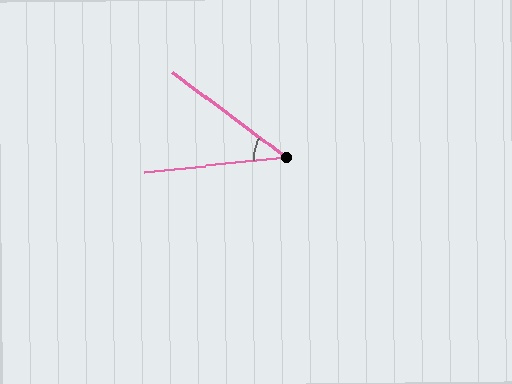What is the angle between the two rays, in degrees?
Approximately 43 degrees.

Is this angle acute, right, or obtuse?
It is acute.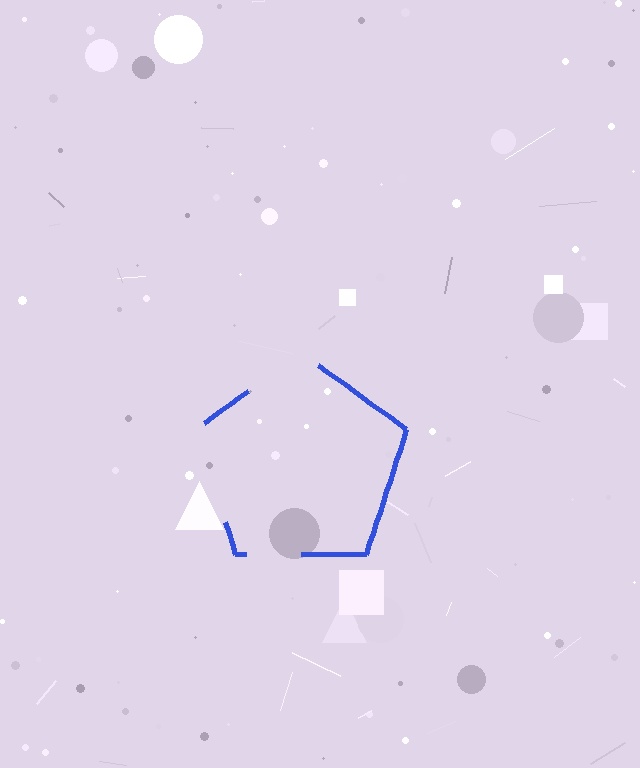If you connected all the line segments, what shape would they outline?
They would outline a pentagon.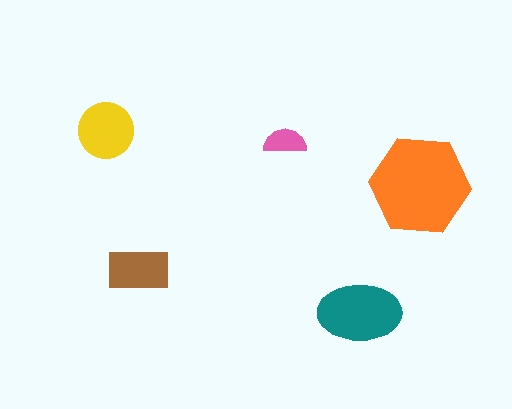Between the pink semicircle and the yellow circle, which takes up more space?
The yellow circle.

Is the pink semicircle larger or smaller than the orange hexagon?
Smaller.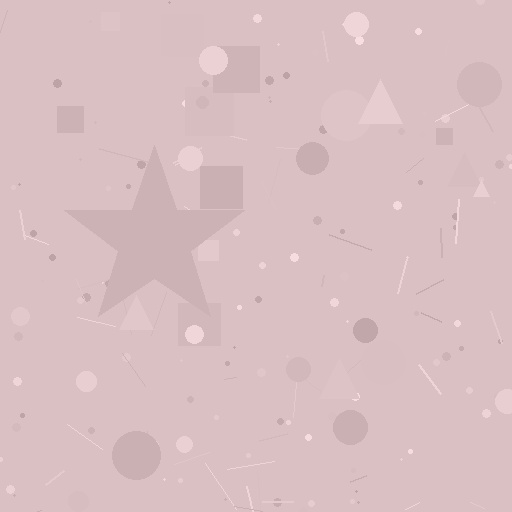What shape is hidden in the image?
A star is hidden in the image.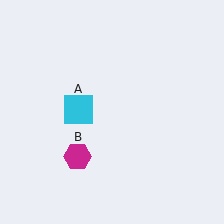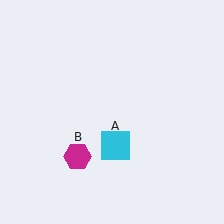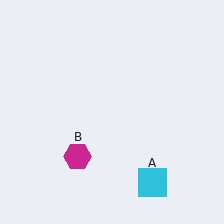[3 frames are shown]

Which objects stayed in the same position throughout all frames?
Magenta hexagon (object B) remained stationary.